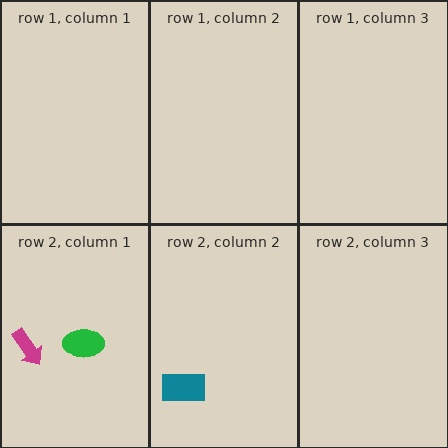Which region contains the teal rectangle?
The row 2, column 2 region.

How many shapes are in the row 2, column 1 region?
2.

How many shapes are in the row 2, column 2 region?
1.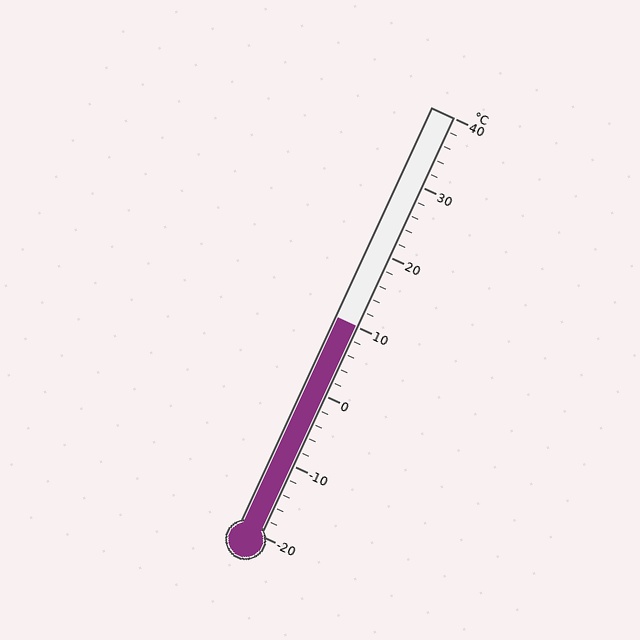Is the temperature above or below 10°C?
The temperature is at 10°C.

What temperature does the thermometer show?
The thermometer shows approximately 10°C.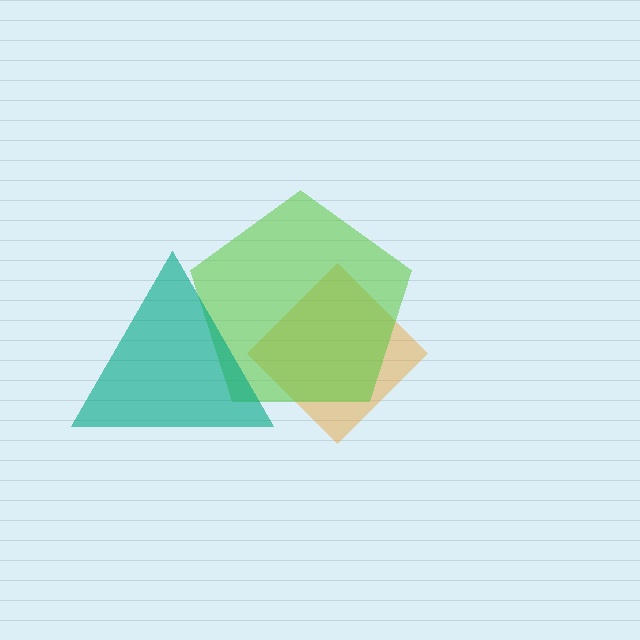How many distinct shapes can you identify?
There are 3 distinct shapes: an orange diamond, a lime pentagon, a teal triangle.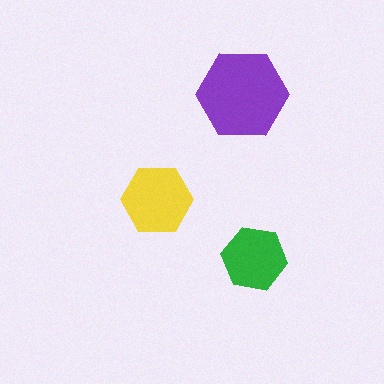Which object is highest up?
The purple hexagon is topmost.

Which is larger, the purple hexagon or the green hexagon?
The purple one.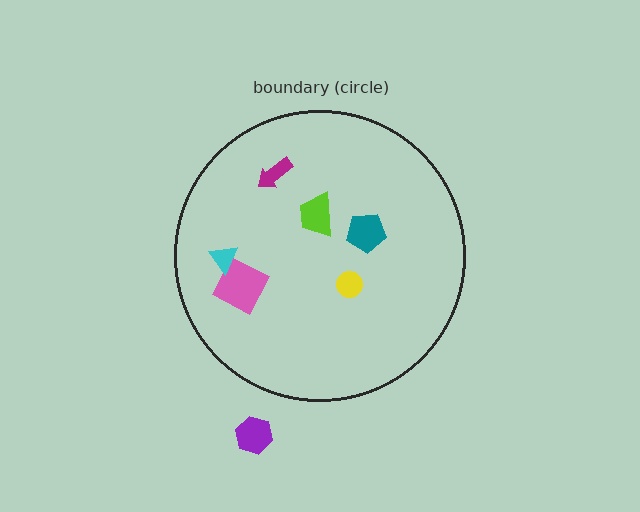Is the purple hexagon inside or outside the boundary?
Outside.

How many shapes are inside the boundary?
6 inside, 1 outside.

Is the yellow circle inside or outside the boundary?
Inside.